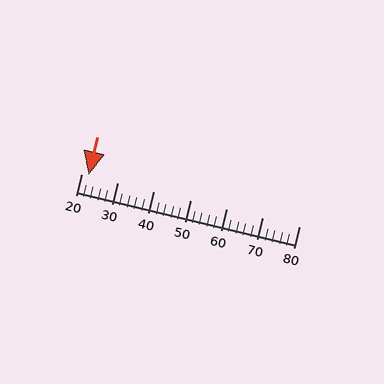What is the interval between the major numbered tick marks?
The major tick marks are spaced 10 units apart.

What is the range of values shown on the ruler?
The ruler shows values from 20 to 80.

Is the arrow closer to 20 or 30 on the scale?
The arrow is closer to 20.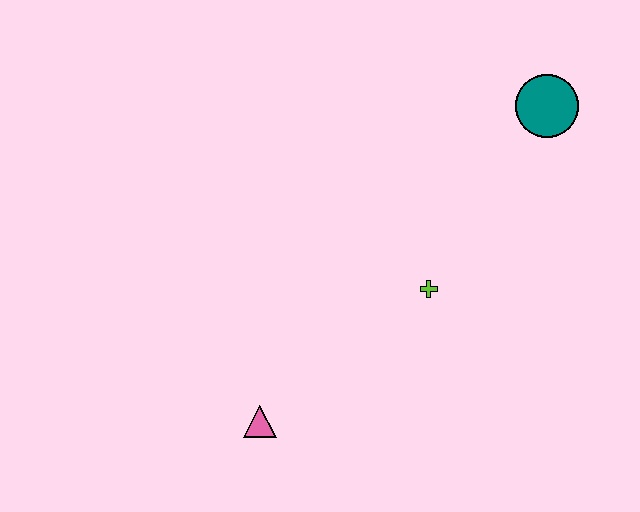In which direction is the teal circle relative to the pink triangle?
The teal circle is above the pink triangle.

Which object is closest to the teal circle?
The lime cross is closest to the teal circle.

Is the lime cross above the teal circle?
No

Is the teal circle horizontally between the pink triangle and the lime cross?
No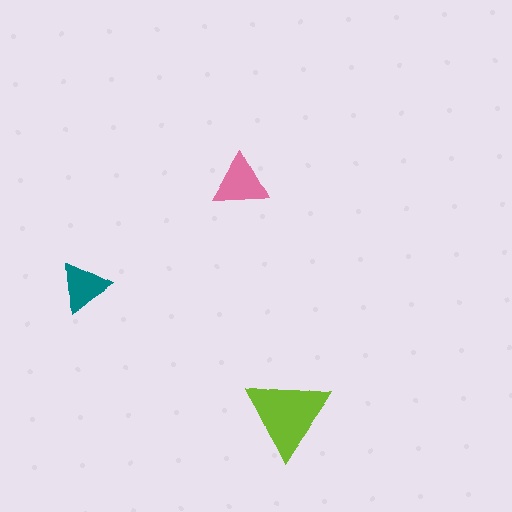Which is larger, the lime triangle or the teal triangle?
The lime one.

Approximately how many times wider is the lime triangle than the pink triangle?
About 1.5 times wider.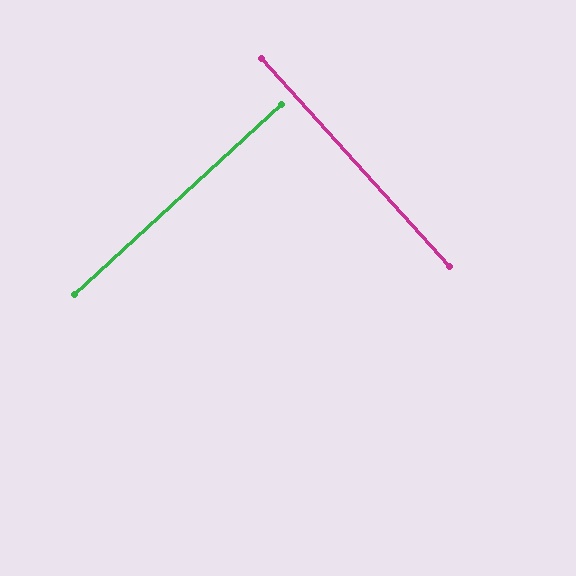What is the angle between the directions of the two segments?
Approximately 89 degrees.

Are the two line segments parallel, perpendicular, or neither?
Perpendicular — they meet at approximately 89°.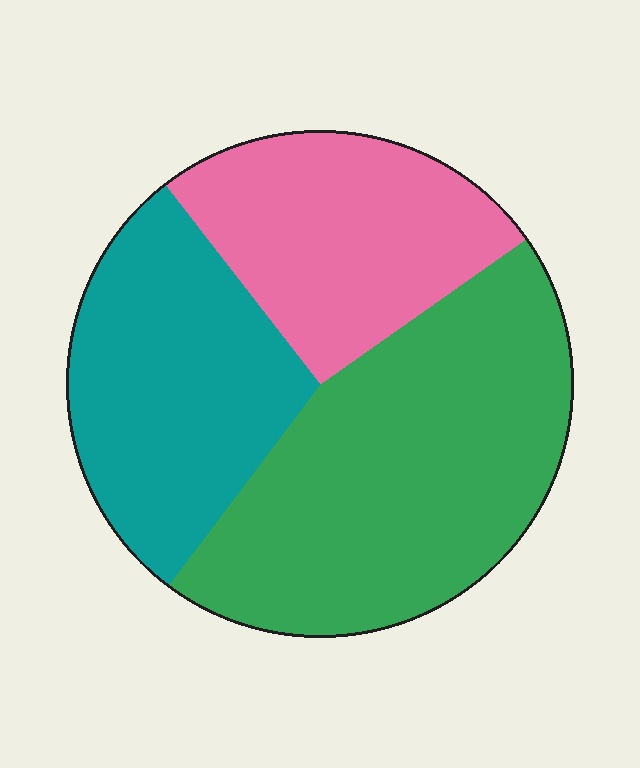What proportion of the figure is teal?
Teal takes up between a quarter and a half of the figure.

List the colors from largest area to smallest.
From largest to smallest: green, teal, pink.